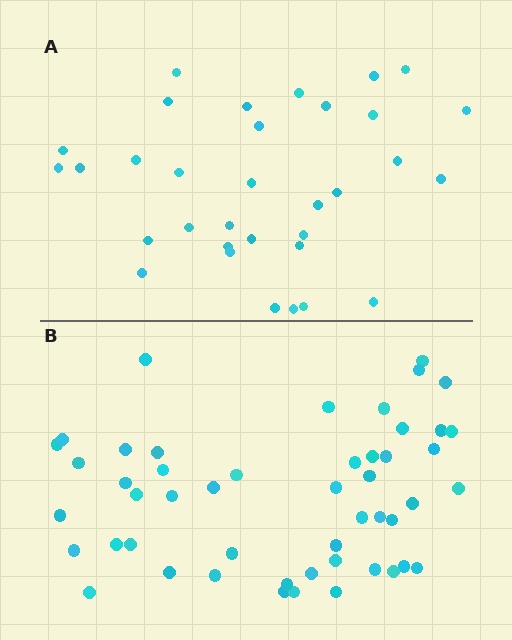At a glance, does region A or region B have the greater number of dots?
Region B (the bottom region) has more dots.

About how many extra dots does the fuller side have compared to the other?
Region B has approximately 15 more dots than region A.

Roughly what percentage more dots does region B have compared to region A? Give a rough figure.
About 50% more.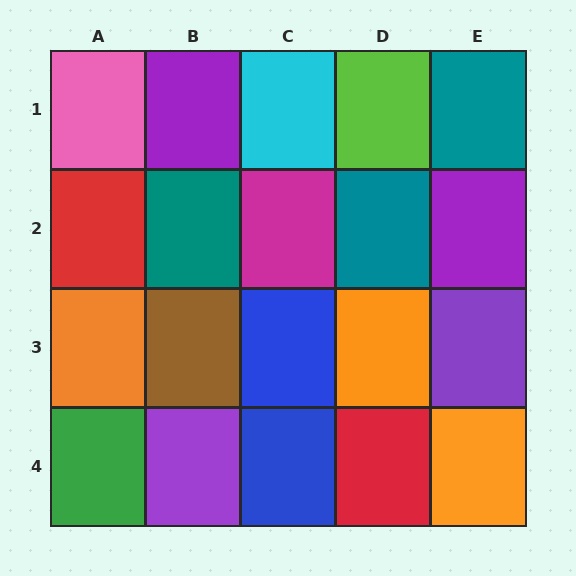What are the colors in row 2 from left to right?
Red, teal, magenta, teal, purple.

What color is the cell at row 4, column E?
Orange.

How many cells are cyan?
1 cell is cyan.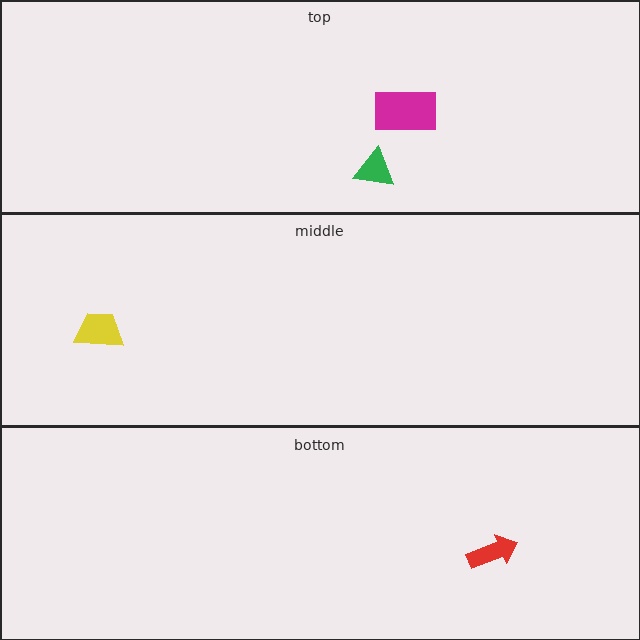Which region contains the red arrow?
The bottom region.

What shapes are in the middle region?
The yellow trapezoid.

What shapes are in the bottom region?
The red arrow.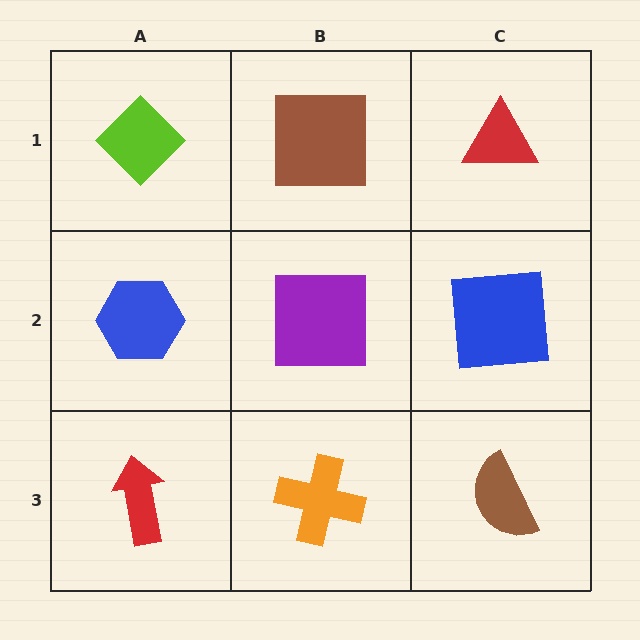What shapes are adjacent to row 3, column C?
A blue square (row 2, column C), an orange cross (row 3, column B).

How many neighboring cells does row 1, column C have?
2.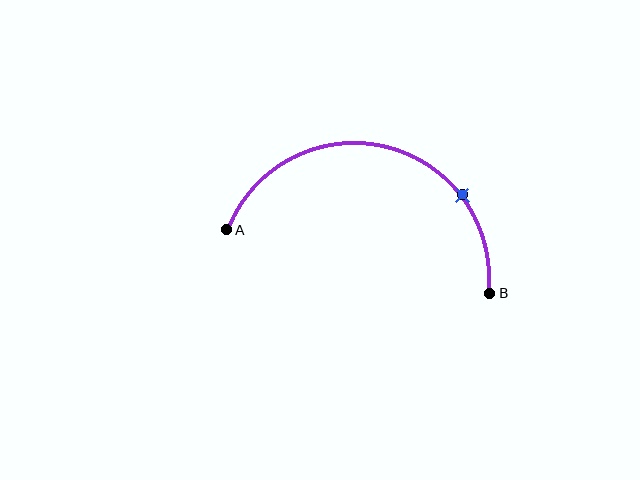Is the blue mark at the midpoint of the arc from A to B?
No. The blue mark lies on the arc but is closer to endpoint B. The arc midpoint would be at the point on the curve equidistant along the arc from both A and B.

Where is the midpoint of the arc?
The arc midpoint is the point on the curve farthest from the straight line joining A and B. It sits above that line.